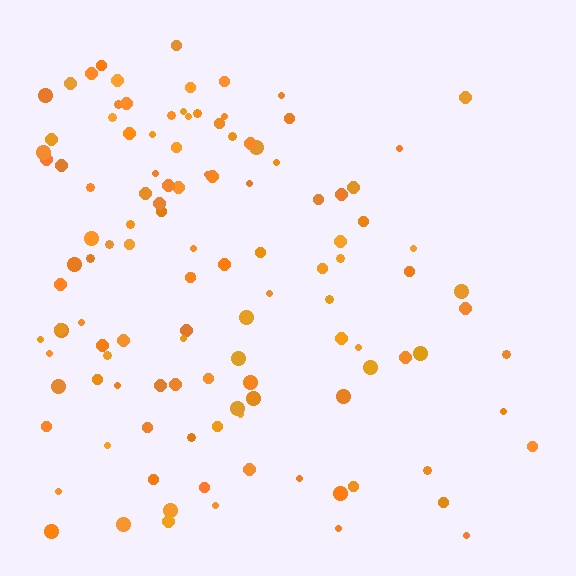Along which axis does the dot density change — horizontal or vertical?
Horizontal.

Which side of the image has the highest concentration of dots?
The left.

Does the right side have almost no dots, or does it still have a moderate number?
Still a moderate number, just noticeably fewer than the left.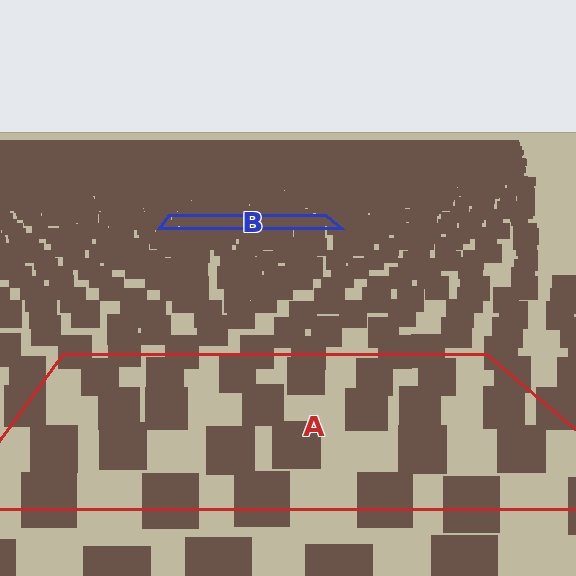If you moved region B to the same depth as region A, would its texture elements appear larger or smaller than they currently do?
They would appear larger. At a closer depth, the same texture elements are projected at a bigger on-screen size.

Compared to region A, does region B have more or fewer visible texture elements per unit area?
Region B has more texture elements per unit area — they are packed more densely because it is farther away.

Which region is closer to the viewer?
Region A is closer. The texture elements there are larger and more spread out.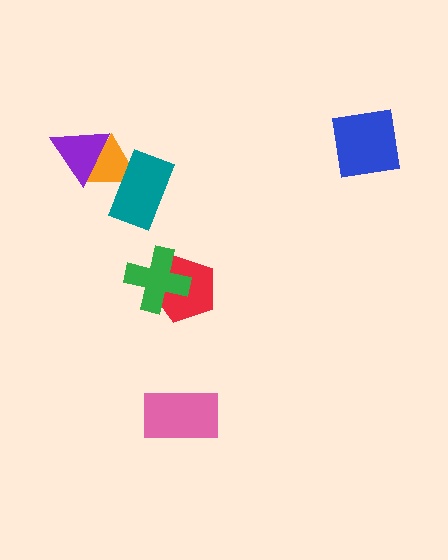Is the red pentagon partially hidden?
Yes, it is partially covered by another shape.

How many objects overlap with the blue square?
0 objects overlap with the blue square.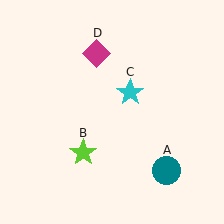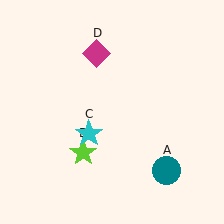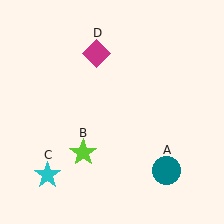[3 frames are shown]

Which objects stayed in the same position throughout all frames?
Teal circle (object A) and lime star (object B) and magenta diamond (object D) remained stationary.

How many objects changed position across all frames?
1 object changed position: cyan star (object C).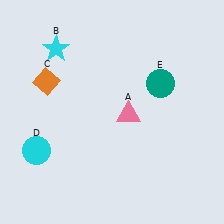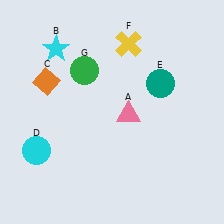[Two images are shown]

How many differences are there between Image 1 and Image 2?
There are 2 differences between the two images.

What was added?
A yellow cross (F), a green circle (G) were added in Image 2.